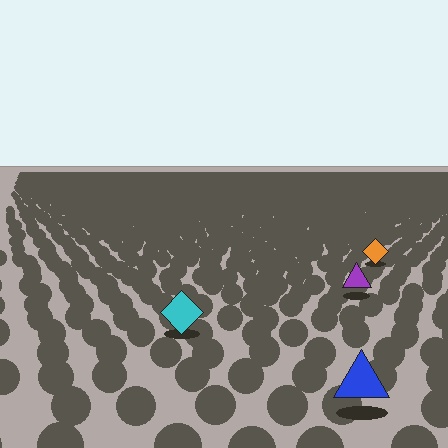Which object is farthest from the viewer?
The orange diamond is farthest from the viewer. It appears smaller and the ground texture around it is denser.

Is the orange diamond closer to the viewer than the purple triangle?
No. The purple triangle is closer — you can tell from the texture gradient: the ground texture is coarser near it.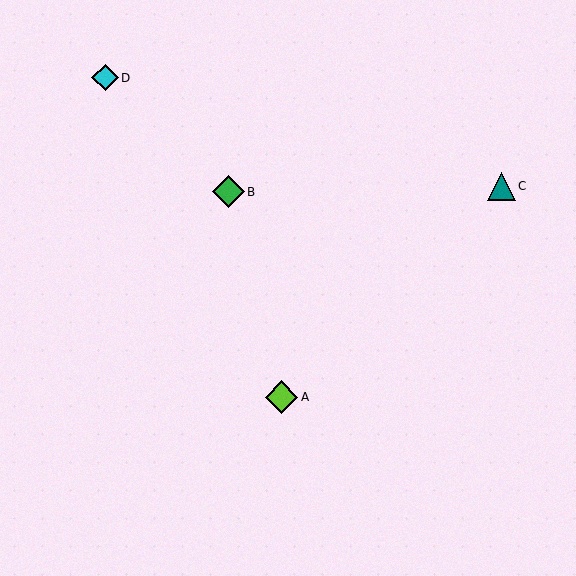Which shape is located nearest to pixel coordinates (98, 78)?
The cyan diamond (labeled D) at (105, 78) is nearest to that location.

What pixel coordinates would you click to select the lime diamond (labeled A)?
Click at (281, 397) to select the lime diamond A.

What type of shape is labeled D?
Shape D is a cyan diamond.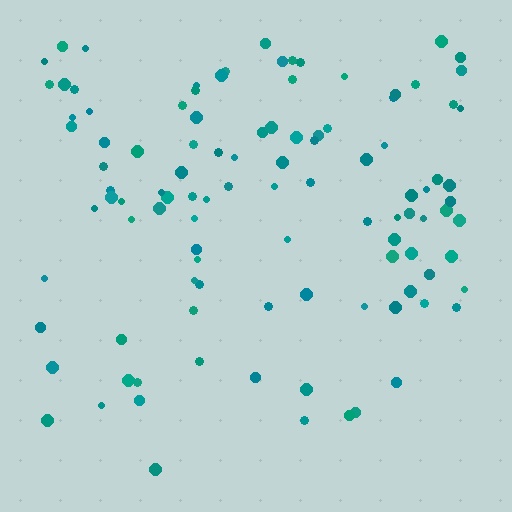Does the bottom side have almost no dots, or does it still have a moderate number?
Still a moderate number, just noticeably fewer than the top.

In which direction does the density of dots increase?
From bottom to top, with the top side densest.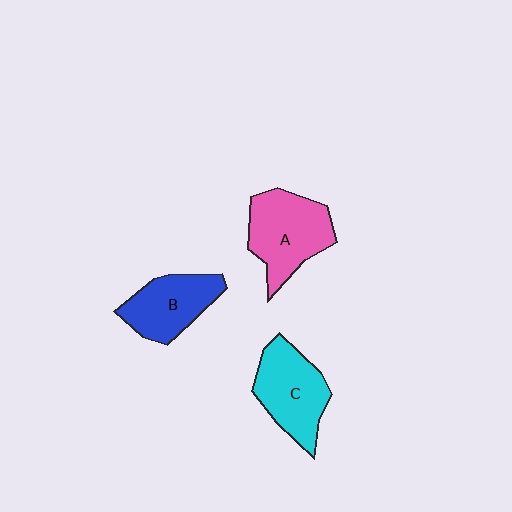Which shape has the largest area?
Shape A (pink).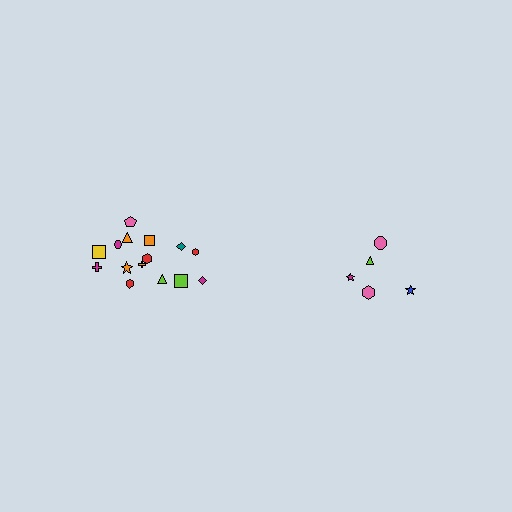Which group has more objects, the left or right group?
The left group.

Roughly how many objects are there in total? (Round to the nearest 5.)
Roughly 20 objects in total.